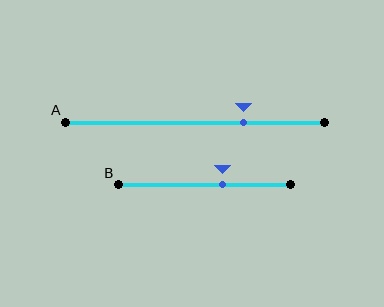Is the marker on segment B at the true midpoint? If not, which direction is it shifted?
No, the marker on segment B is shifted to the right by about 10% of the segment length.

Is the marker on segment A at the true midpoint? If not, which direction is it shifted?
No, the marker on segment A is shifted to the right by about 19% of the segment length.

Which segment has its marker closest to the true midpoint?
Segment B has its marker closest to the true midpoint.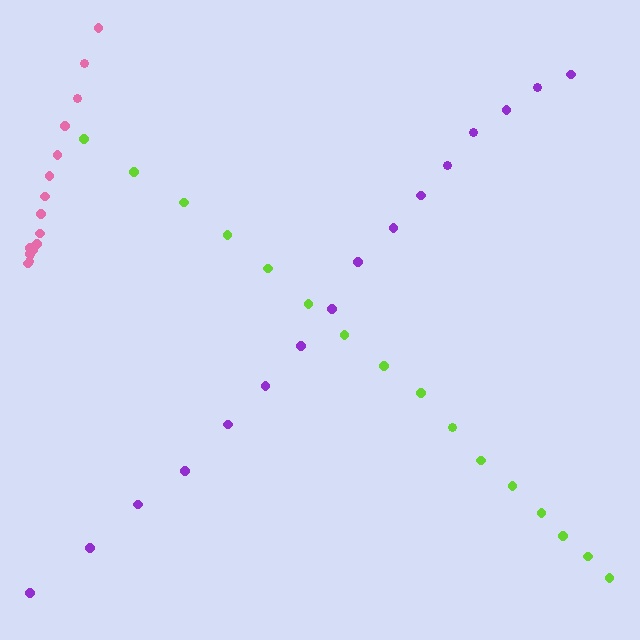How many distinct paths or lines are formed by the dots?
There are 3 distinct paths.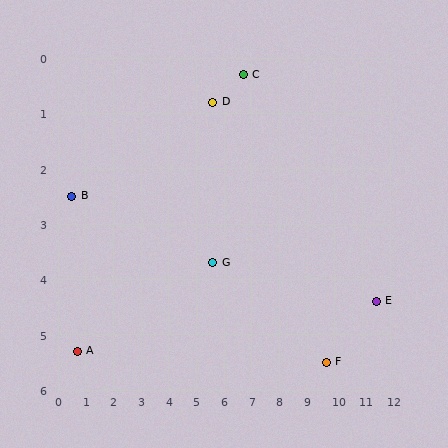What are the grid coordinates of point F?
Point F is at approximately (9.7, 5.5).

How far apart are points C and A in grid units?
Points C and A are about 7.8 grid units apart.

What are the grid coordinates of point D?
Point D is at approximately (5.6, 0.8).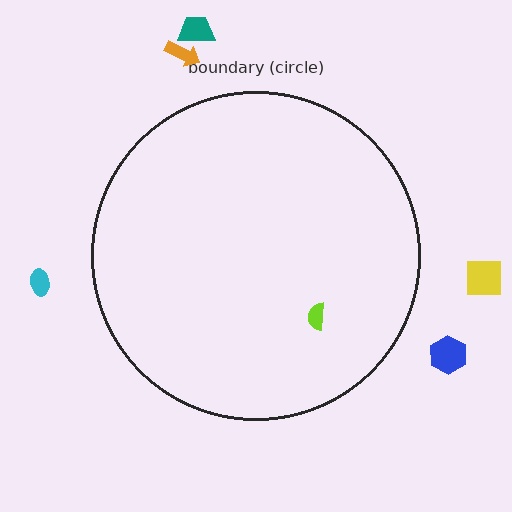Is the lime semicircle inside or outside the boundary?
Inside.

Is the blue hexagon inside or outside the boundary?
Outside.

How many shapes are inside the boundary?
1 inside, 5 outside.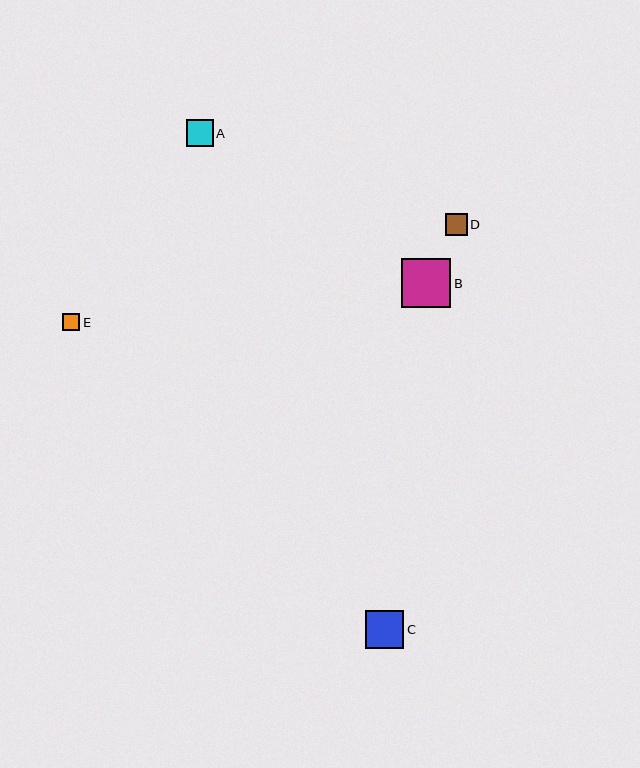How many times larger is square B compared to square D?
Square B is approximately 2.3 times the size of square D.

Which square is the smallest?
Square E is the smallest with a size of approximately 18 pixels.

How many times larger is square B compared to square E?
Square B is approximately 2.8 times the size of square E.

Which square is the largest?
Square B is the largest with a size of approximately 49 pixels.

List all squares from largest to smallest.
From largest to smallest: B, C, A, D, E.